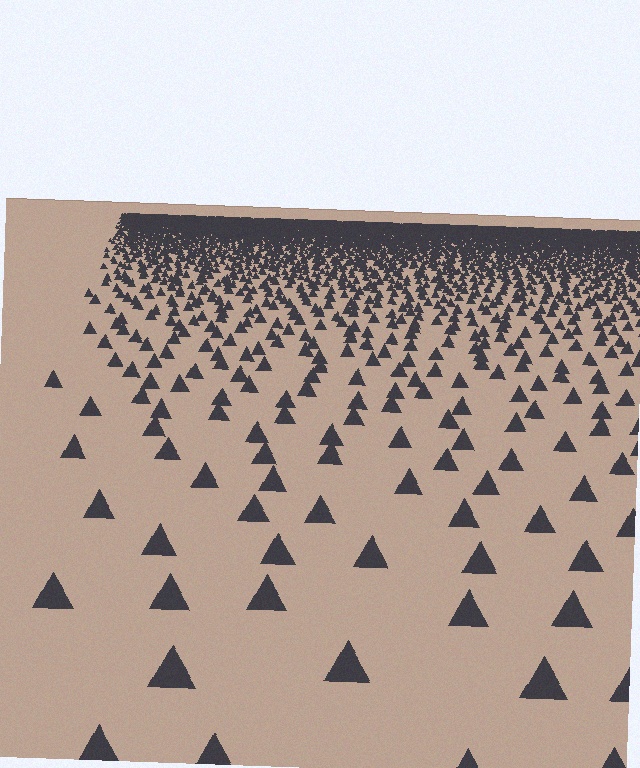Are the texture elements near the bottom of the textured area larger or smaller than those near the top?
Larger. Near the bottom, elements are closer to the viewer and appear at a bigger on-screen size.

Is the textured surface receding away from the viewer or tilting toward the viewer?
The surface is receding away from the viewer. Texture elements get smaller and denser toward the top.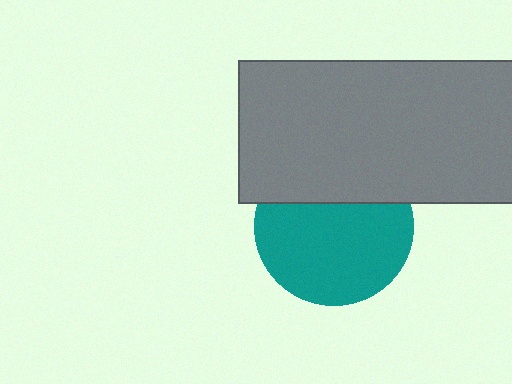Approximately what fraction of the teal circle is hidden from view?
Roughly 32% of the teal circle is hidden behind the gray rectangle.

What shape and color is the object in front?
The object in front is a gray rectangle.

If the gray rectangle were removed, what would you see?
You would see the complete teal circle.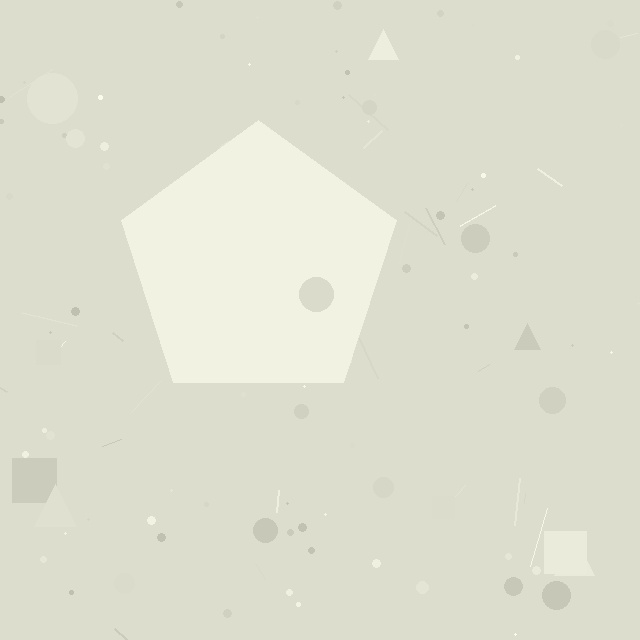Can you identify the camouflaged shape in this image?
The camouflaged shape is a pentagon.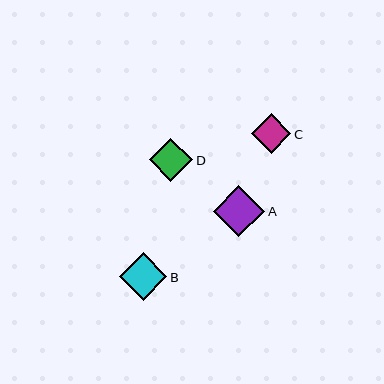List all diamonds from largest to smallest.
From largest to smallest: A, B, D, C.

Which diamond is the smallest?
Diamond C is the smallest with a size of approximately 39 pixels.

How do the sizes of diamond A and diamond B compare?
Diamond A and diamond B are approximately the same size.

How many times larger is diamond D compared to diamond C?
Diamond D is approximately 1.1 times the size of diamond C.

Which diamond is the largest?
Diamond A is the largest with a size of approximately 52 pixels.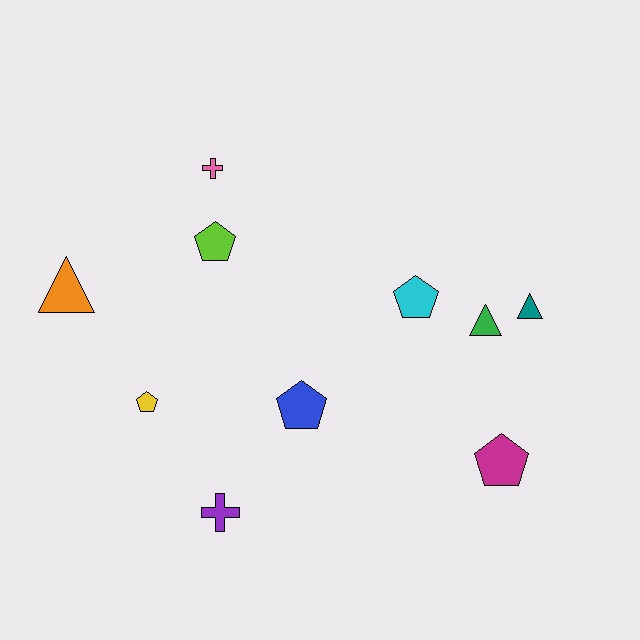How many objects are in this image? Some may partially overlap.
There are 10 objects.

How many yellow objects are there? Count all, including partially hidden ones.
There is 1 yellow object.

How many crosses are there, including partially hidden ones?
There are 2 crosses.